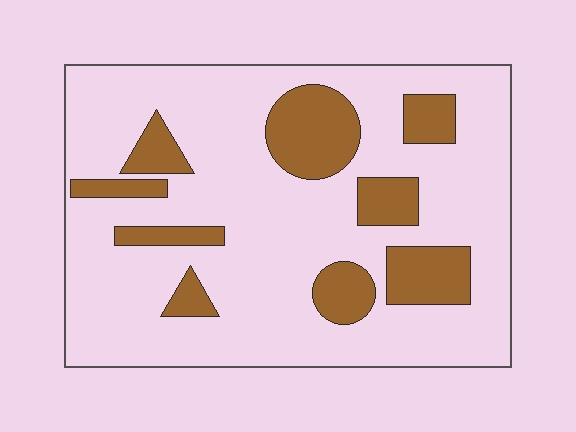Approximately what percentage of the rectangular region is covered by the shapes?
Approximately 20%.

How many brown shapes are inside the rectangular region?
9.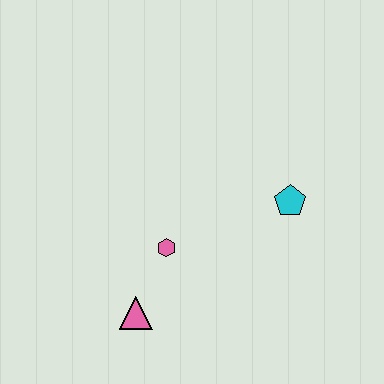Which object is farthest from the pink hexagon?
The cyan pentagon is farthest from the pink hexagon.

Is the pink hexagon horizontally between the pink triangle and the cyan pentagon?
Yes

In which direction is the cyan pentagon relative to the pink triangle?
The cyan pentagon is to the right of the pink triangle.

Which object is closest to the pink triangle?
The pink hexagon is closest to the pink triangle.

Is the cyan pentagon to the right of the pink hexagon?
Yes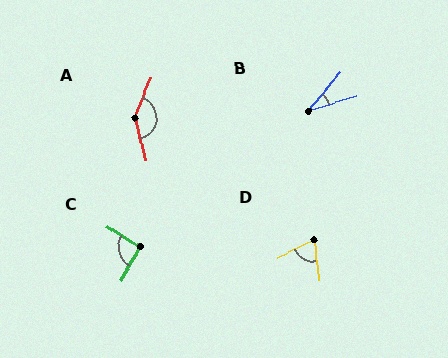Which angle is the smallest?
B, at approximately 33 degrees.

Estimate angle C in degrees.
Approximately 93 degrees.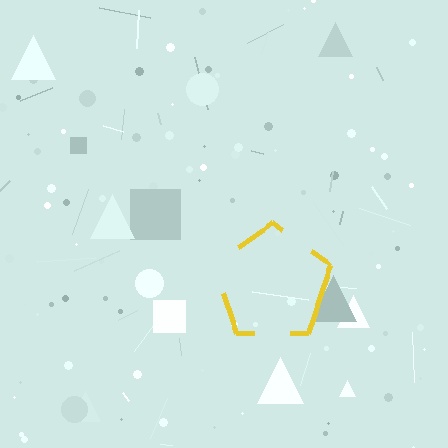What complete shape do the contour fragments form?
The contour fragments form a pentagon.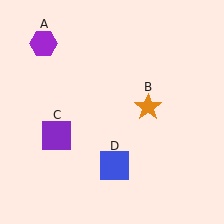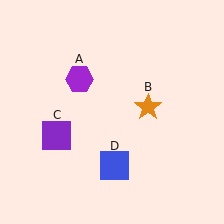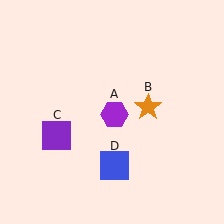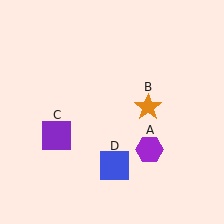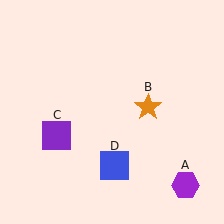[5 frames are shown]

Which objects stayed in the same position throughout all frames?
Orange star (object B) and purple square (object C) and blue square (object D) remained stationary.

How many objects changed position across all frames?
1 object changed position: purple hexagon (object A).